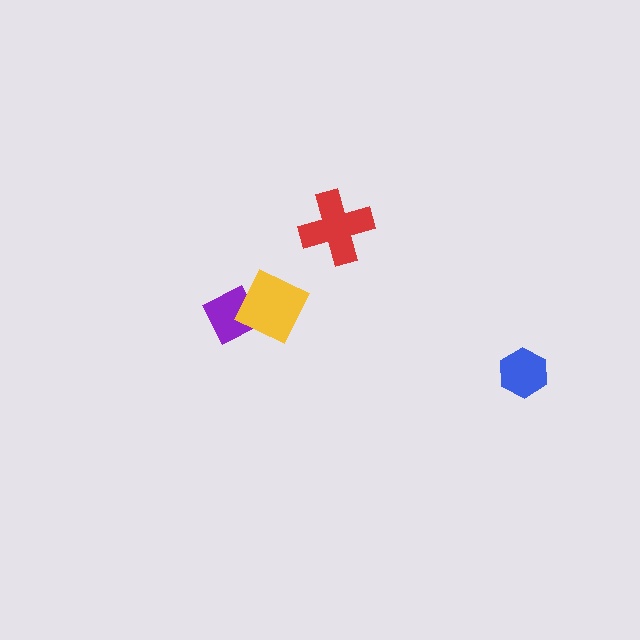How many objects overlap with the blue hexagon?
0 objects overlap with the blue hexagon.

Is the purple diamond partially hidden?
Yes, it is partially covered by another shape.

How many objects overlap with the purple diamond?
1 object overlaps with the purple diamond.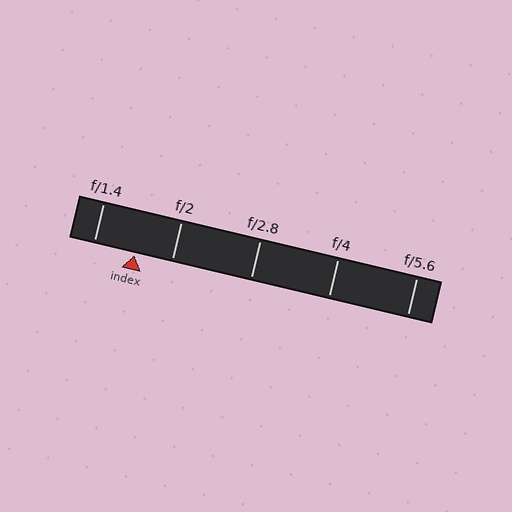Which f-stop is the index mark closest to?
The index mark is closest to f/2.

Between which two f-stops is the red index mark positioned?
The index mark is between f/1.4 and f/2.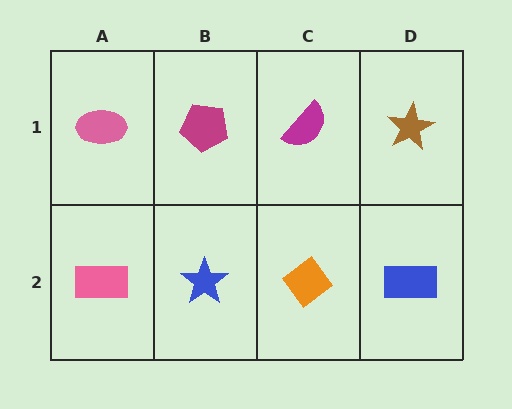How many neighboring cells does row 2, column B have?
3.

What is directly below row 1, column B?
A blue star.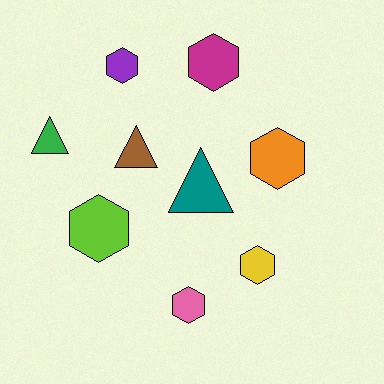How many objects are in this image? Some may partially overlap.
There are 9 objects.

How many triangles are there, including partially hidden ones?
There are 3 triangles.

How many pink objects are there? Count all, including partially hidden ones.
There is 1 pink object.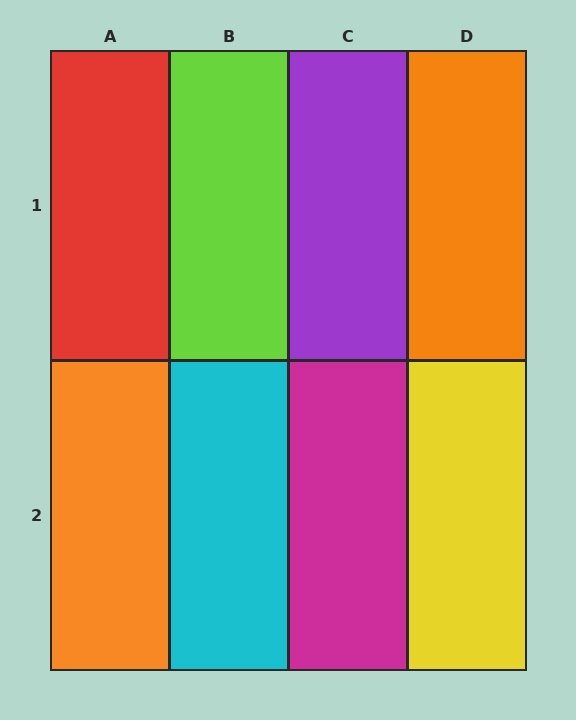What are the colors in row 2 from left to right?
Orange, cyan, magenta, yellow.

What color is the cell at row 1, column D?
Orange.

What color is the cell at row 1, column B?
Lime.